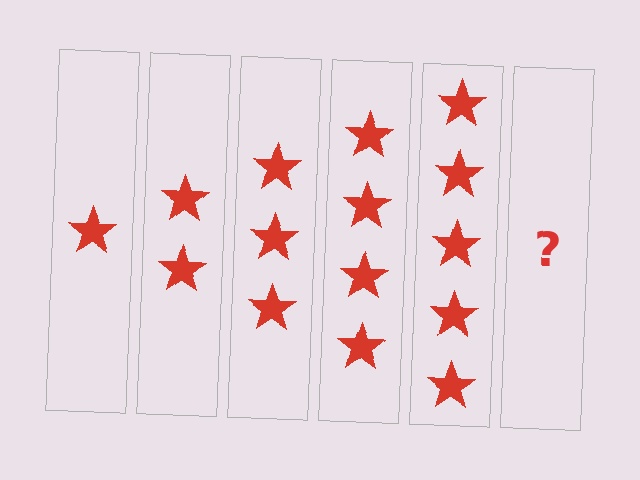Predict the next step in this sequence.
The next step is 6 stars.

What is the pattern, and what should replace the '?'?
The pattern is that each step adds one more star. The '?' should be 6 stars.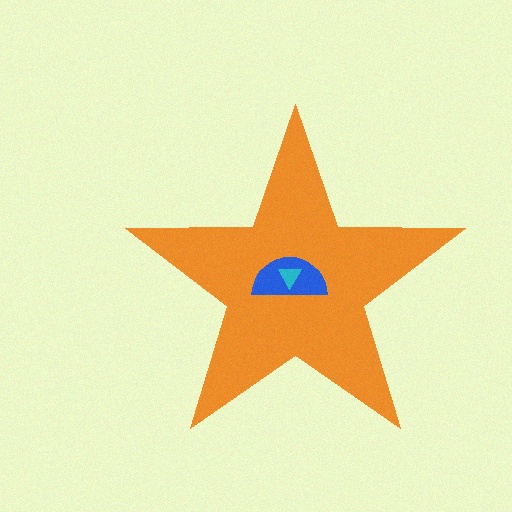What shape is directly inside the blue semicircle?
The cyan triangle.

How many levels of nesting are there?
3.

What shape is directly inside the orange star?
The blue semicircle.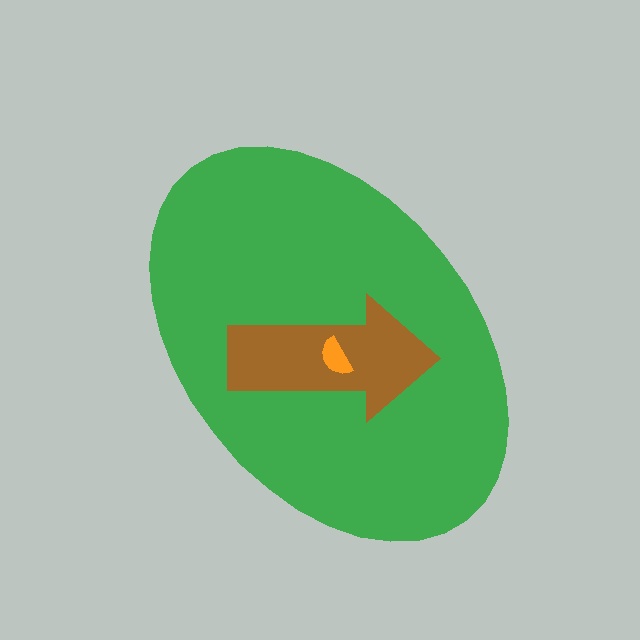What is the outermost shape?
The green ellipse.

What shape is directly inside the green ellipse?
The brown arrow.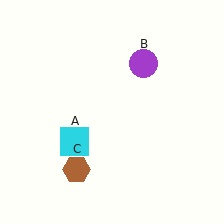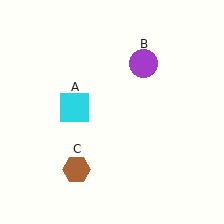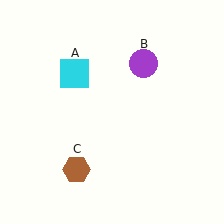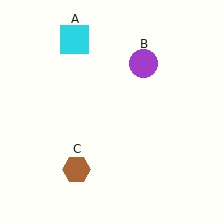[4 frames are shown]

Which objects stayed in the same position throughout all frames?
Purple circle (object B) and brown hexagon (object C) remained stationary.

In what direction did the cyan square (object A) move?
The cyan square (object A) moved up.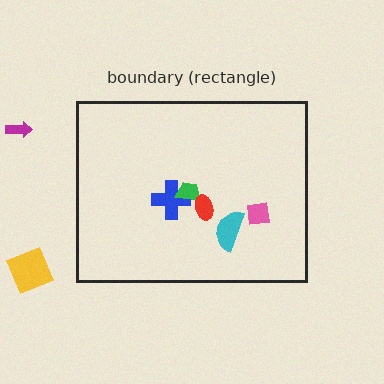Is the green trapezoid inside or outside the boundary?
Inside.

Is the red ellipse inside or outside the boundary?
Inside.